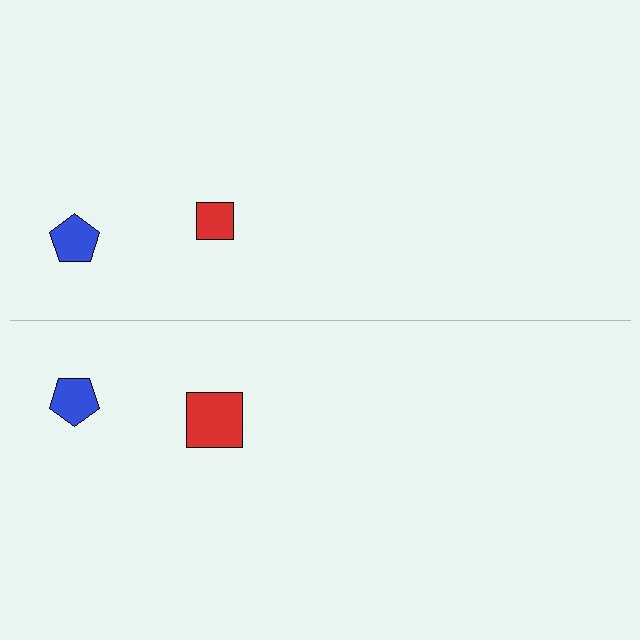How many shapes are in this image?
There are 4 shapes in this image.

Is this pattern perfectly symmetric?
No, the pattern is not perfectly symmetric. The red square on the bottom side has a different size than its mirror counterpart.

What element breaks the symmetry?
The red square on the bottom side has a different size than its mirror counterpart.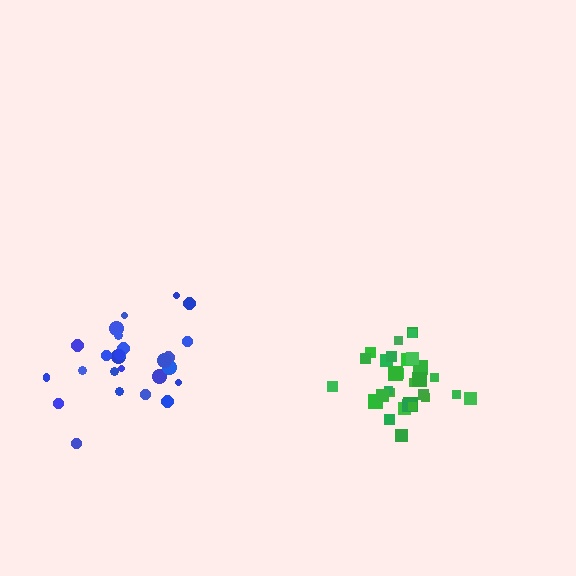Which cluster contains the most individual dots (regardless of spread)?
Green (30).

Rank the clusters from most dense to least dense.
green, blue.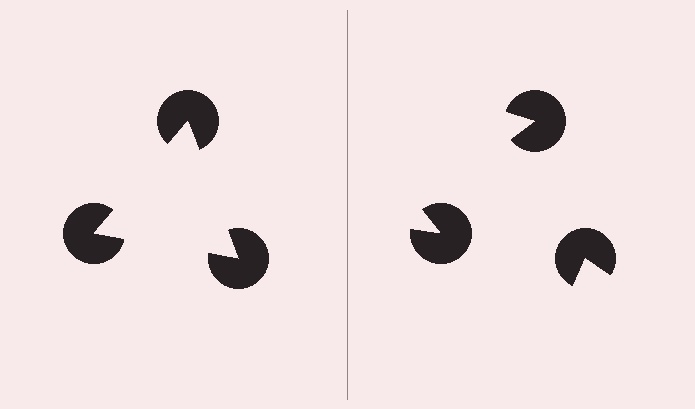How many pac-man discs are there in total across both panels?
6 — 3 on each side.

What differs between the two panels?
The pac-man discs are positioned identically on both sides; only the wedge orientations differ. On the left they align to a triangle; on the right they are misaligned.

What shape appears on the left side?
An illusory triangle.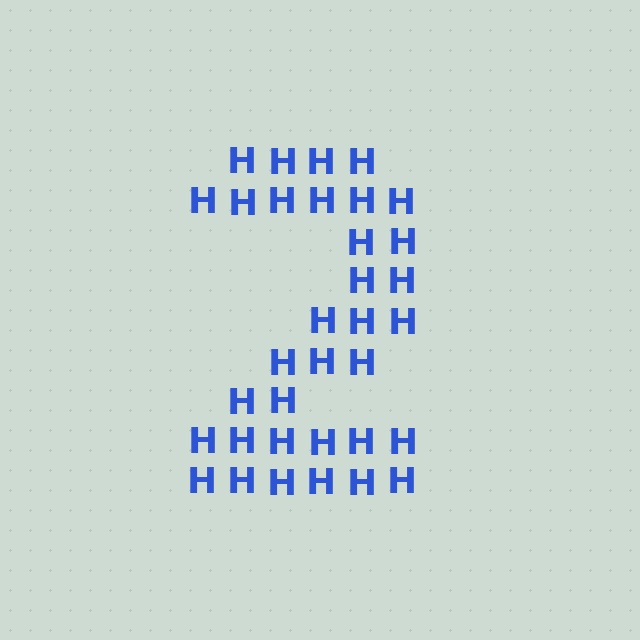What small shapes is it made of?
It is made of small letter H's.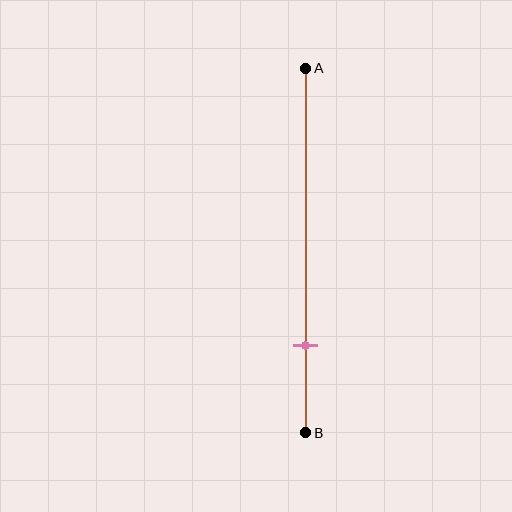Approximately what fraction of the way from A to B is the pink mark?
The pink mark is approximately 75% of the way from A to B.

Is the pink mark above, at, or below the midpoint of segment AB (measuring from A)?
The pink mark is below the midpoint of segment AB.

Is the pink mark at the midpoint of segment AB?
No, the mark is at about 75% from A, not at the 50% midpoint.